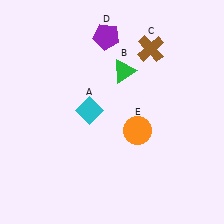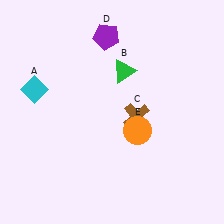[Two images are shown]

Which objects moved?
The objects that moved are: the cyan diamond (A), the brown cross (C).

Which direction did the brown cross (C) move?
The brown cross (C) moved down.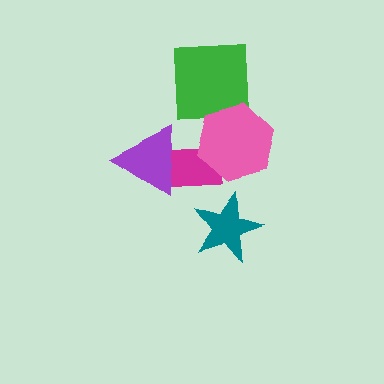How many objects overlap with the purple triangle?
1 object overlaps with the purple triangle.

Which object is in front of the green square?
The pink hexagon is in front of the green square.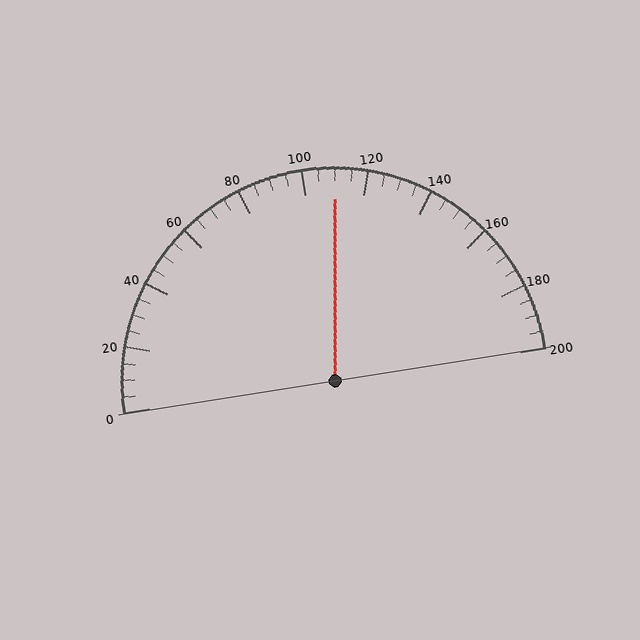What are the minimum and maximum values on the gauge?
The gauge ranges from 0 to 200.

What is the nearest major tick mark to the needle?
The nearest major tick mark is 120.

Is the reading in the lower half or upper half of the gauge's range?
The reading is in the upper half of the range (0 to 200).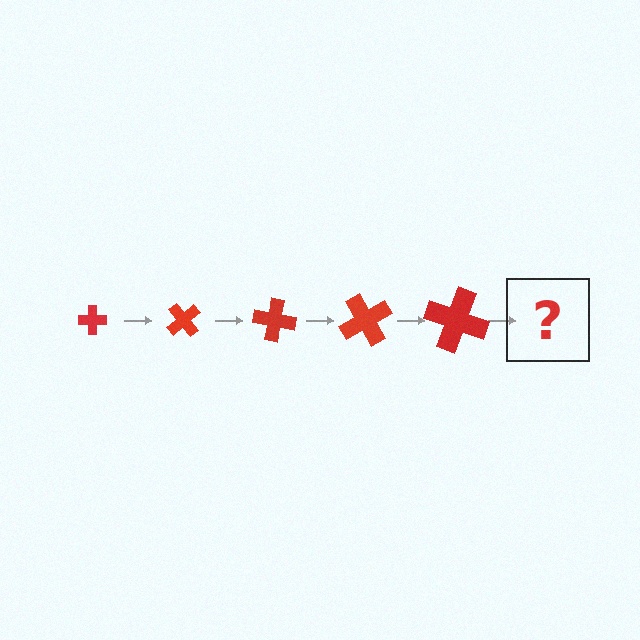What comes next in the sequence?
The next element should be a cross, larger than the previous one and rotated 250 degrees from the start.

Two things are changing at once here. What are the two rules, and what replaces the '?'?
The two rules are that the cross grows larger each step and it rotates 50 degrees each step. The '?' should be a cross, larger than the previous one and rotated 250 degrees from the start.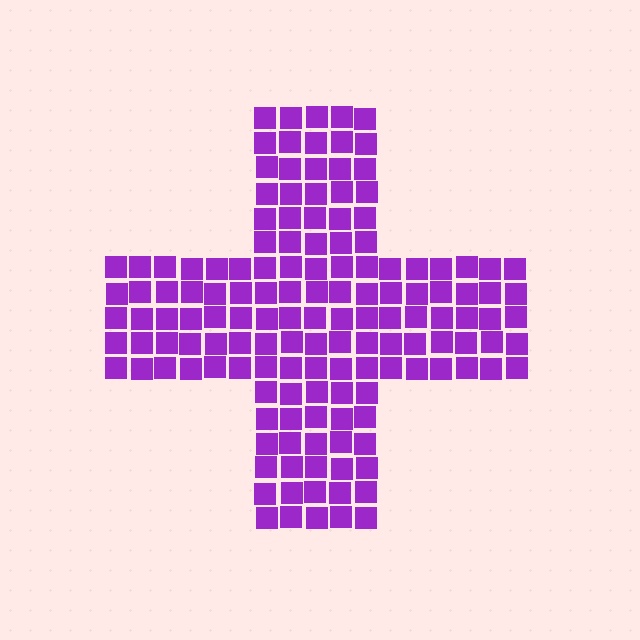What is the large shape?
The large shape is a cross.